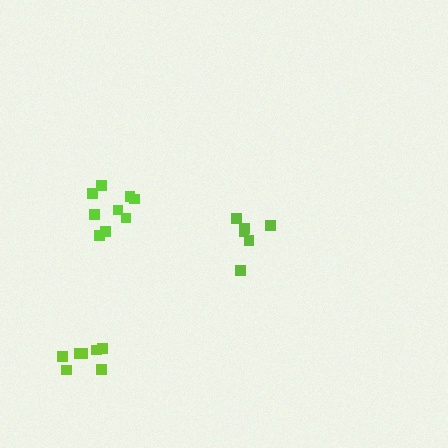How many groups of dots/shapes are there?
There are 3 groups.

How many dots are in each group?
Group 1: 6 dots, Group 2: 9 dots, Group 3: 7 dots (22 total).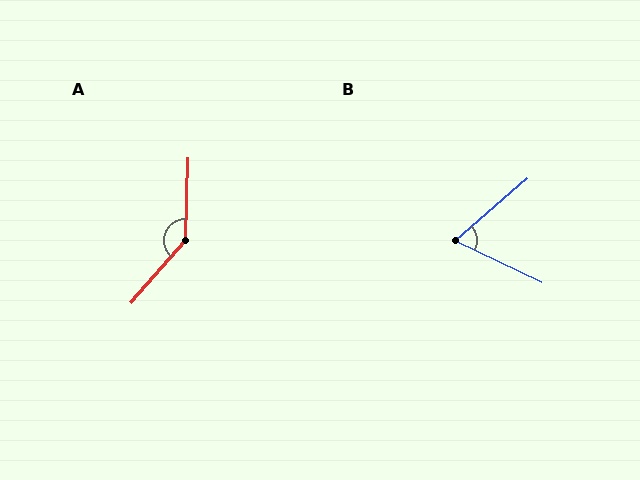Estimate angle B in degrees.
Approximately 67 degrees.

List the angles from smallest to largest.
B (67°), A (140°).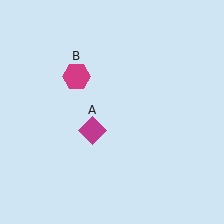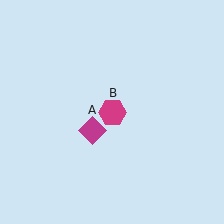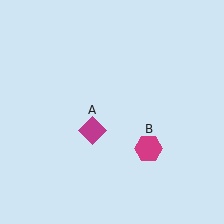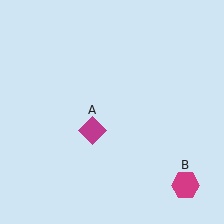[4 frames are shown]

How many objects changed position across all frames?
1 object changed position: magenta hexagon (object B).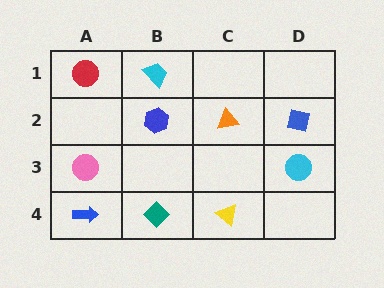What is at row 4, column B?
A teal diamond.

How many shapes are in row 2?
3 shapes.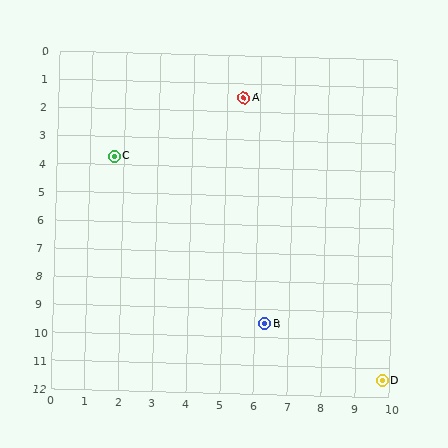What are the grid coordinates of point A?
Point A is at approximately (5.5, 1.5).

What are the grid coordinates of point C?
Point C is at approximately (1.7, 3.7).